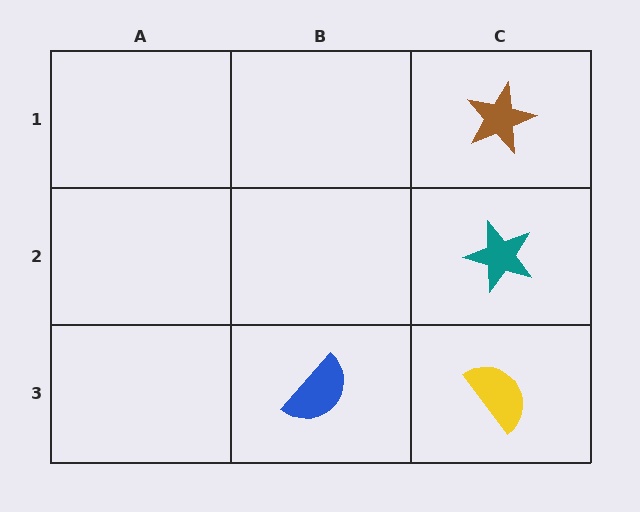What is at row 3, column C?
A yellow semicircle.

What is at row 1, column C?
A brown star.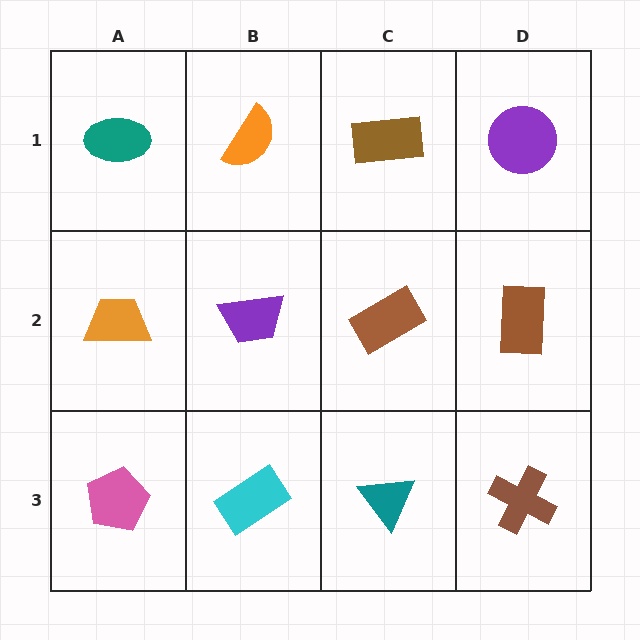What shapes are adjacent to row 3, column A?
An orange trapezoid (row 2, column A), a cyan rectangle (row 3, column B).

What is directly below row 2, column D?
A brown cross.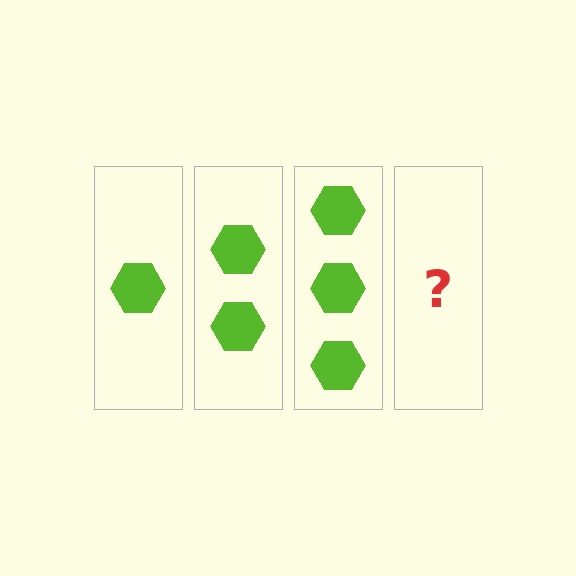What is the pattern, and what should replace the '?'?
The pattern is that each step adds one more hexagon. The '?' should be 4 hexagons.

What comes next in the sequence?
The next element should be 4 hexagons.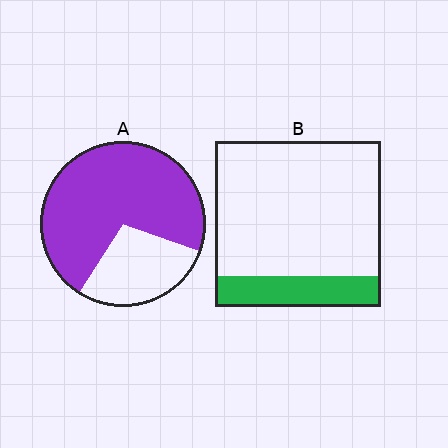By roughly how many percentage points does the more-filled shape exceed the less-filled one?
By roughly 55 percentage points (A over B).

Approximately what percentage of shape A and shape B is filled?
A is approximately 70% and B is approximately 20%.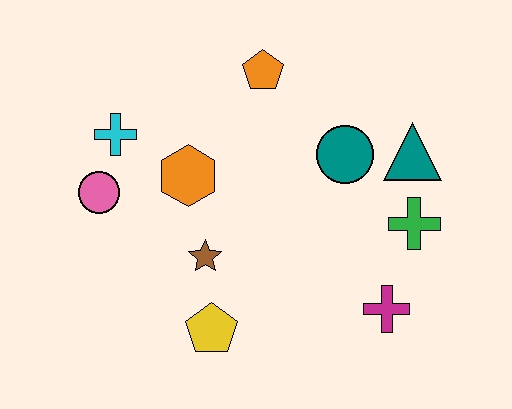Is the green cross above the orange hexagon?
No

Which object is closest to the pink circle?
The cyan cross is closest to the pink circle.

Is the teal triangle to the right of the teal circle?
Yes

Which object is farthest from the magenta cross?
The cyan cross is farthest from the magenta cross.